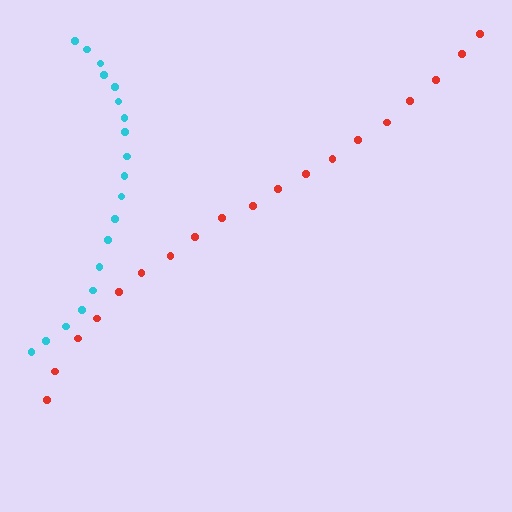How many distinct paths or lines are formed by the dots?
There are 2 distinct paths.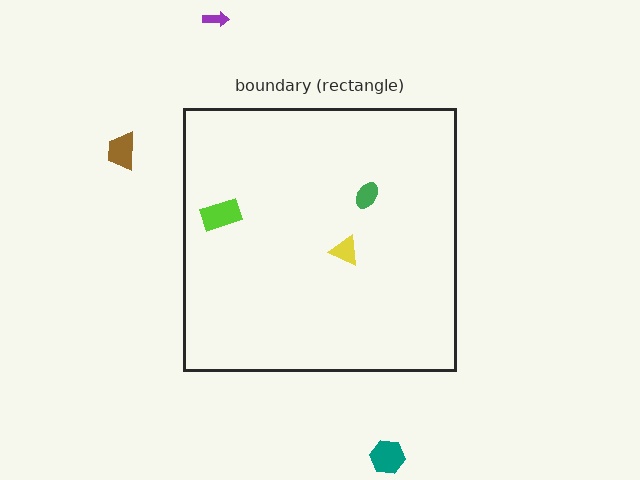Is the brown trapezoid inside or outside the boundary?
Outside.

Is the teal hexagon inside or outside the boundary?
Outside.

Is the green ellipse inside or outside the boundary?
Inside.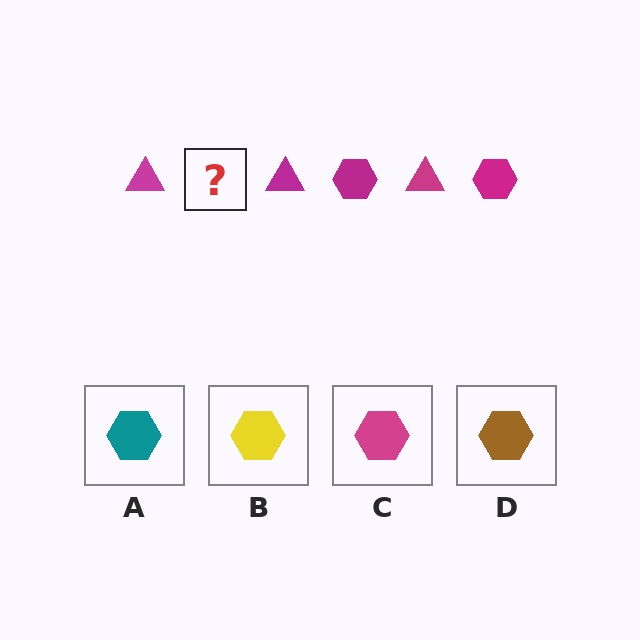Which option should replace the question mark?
Option C.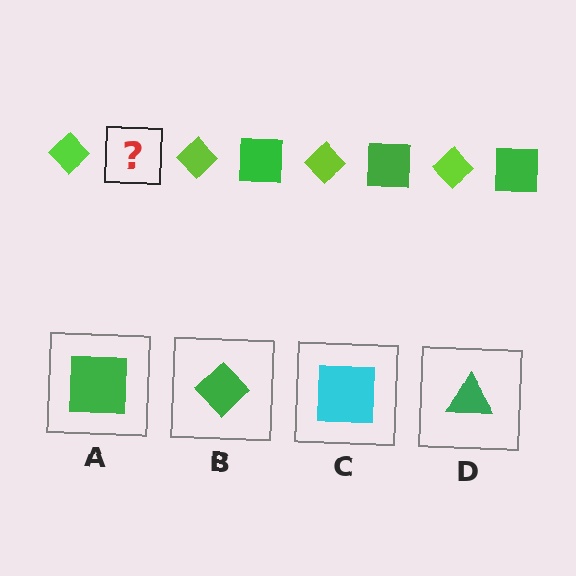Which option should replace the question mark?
Option A.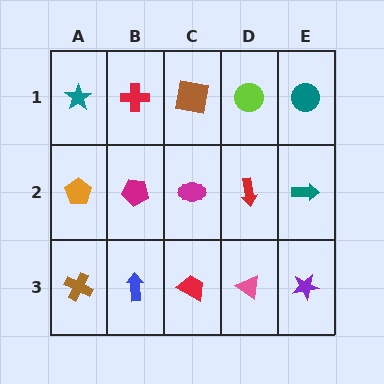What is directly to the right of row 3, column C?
A pink triangle.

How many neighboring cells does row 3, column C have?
3.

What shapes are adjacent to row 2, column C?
A brown square (row 1, column C), a red trapezoid (row 3, column C), a magenta pentagon (row 2, column B), a red arrow (row 2, column D).